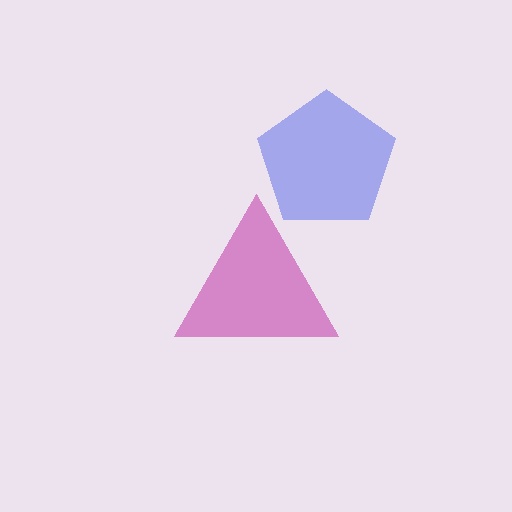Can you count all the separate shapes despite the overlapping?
Yes, there are 2 separate shapes.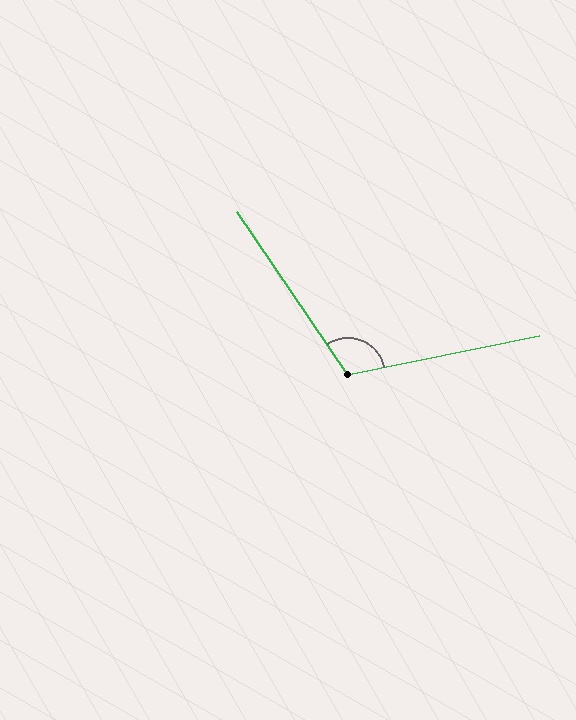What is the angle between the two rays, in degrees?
Approximately 113 degrees.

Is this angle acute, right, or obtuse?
It is obtuse.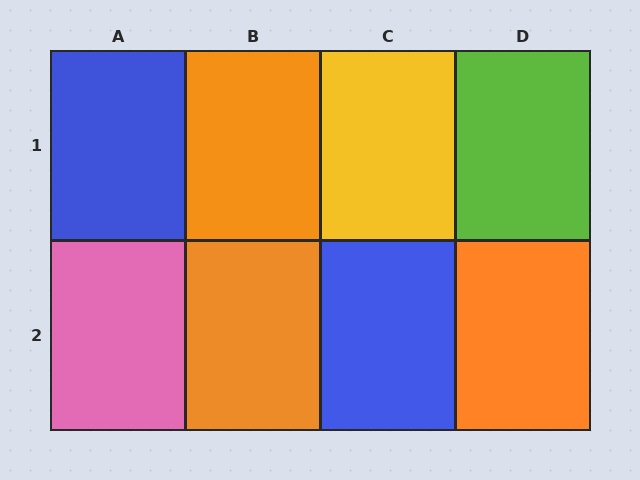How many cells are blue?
2 cells are blue.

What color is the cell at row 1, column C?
Yellow.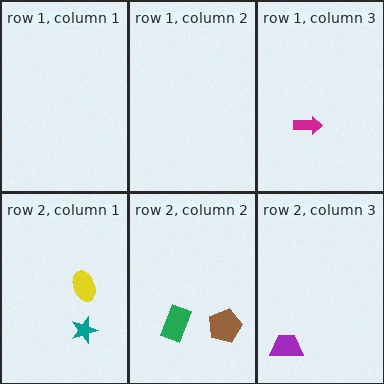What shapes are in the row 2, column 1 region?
The yellow ellipse, the teal star.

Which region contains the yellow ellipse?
The row 2, column 1 region.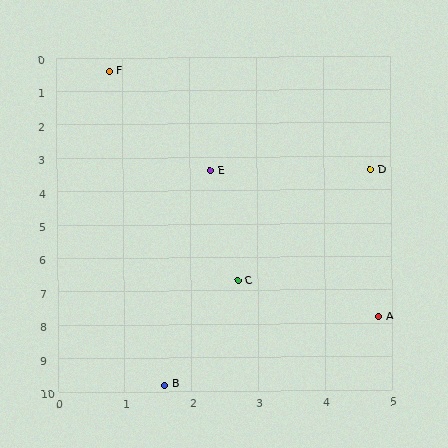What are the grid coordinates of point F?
Point F is at approximately (0.8, 0.4).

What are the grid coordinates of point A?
Point A is at approximately (4.8, 7.8).